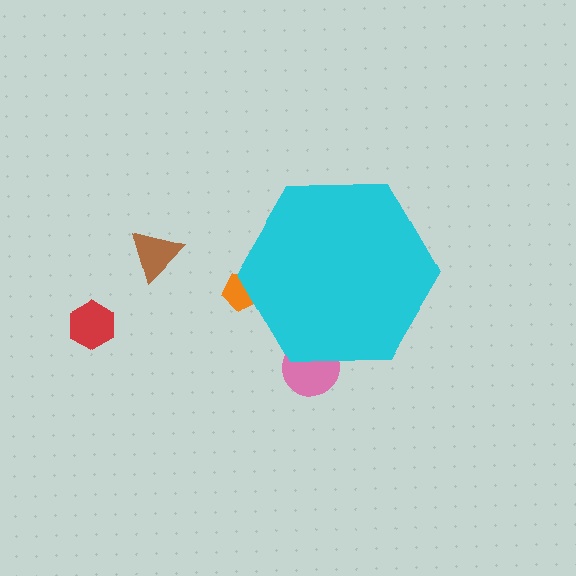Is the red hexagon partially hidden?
No, the red hexagon is fully visible.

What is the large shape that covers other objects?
A cyan hexagon.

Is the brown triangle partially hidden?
No, the brown triangle is fully visible.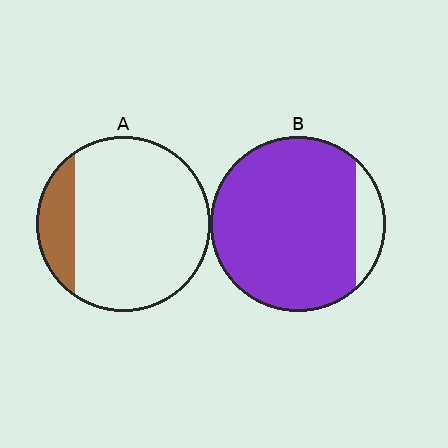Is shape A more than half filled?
No.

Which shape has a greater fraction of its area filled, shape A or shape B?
Shape B.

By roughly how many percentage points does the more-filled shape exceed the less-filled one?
By roughly 70 percentage points (B over A).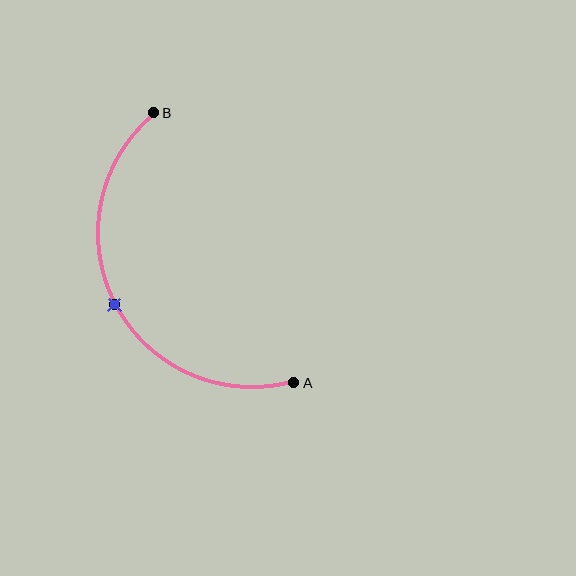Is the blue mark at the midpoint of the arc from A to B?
Yes. The blue mark lies on the arc at equal arc-length from both A and B — it is the arc midpoint.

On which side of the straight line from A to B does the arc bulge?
The arc bulges to the left of the straight line connecting A and B.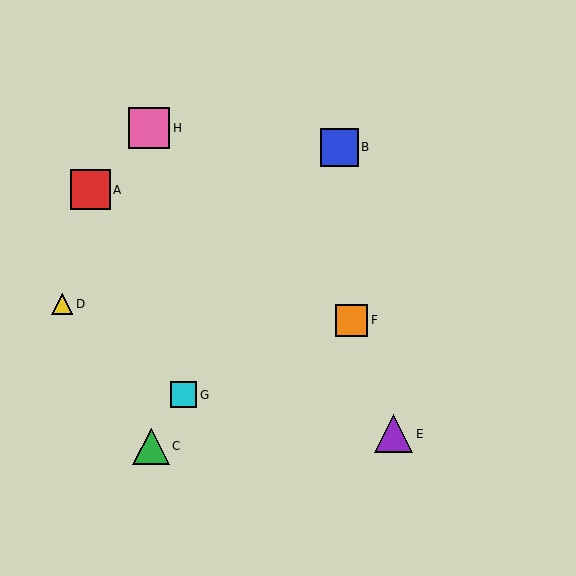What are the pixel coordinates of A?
Object A is at (91, 189).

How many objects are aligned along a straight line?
3 objects (B, C, G) are aligned along a straight line.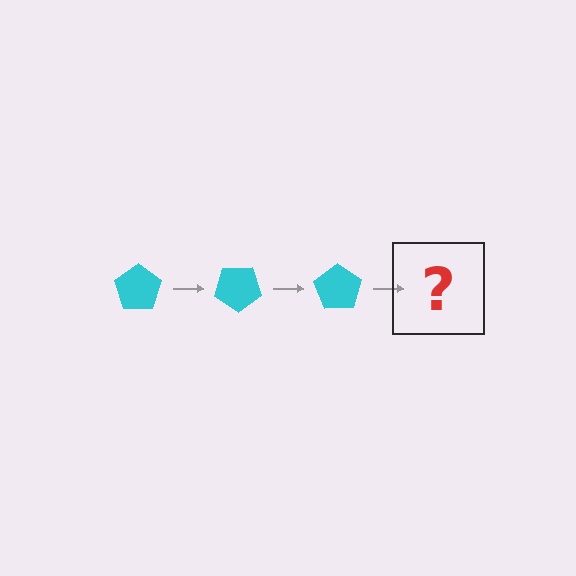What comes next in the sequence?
The next element should be a cyan pentagon rotated 105 degrees.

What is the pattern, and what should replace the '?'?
The pattern is that the pentagon rotates 35 degrees each step. The '?' should be a cyan pentagon rotated 105 degrees.